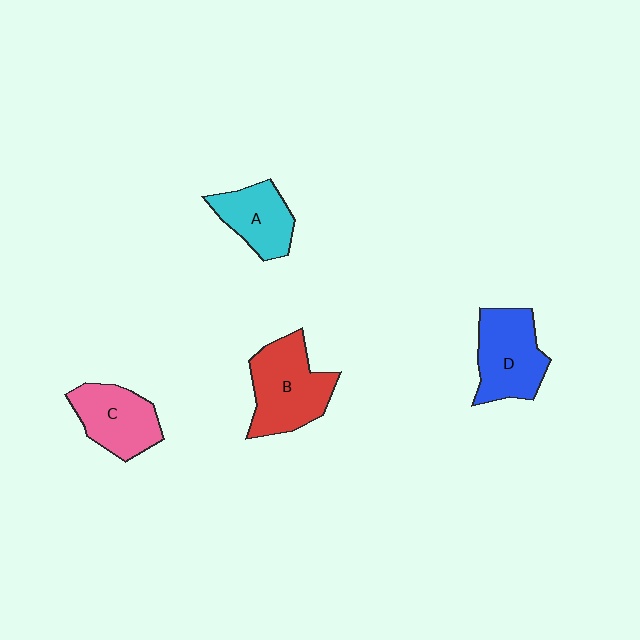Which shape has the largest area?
Shape B (red).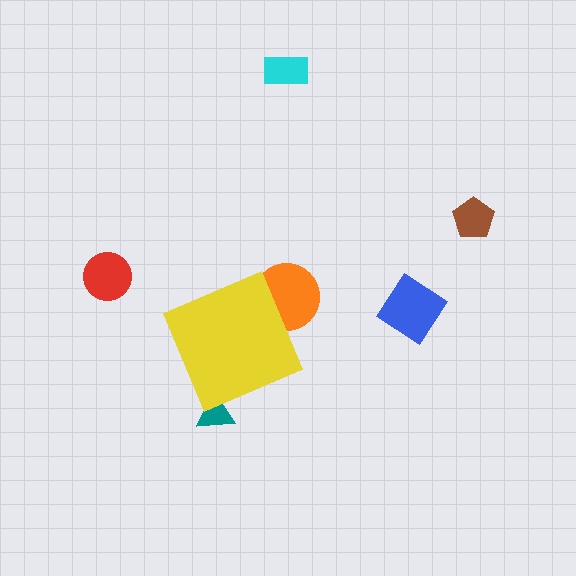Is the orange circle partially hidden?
Yes, the orange circle is partially hidden behind the yellow diamond.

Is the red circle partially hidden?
No, the red circle is fully visible.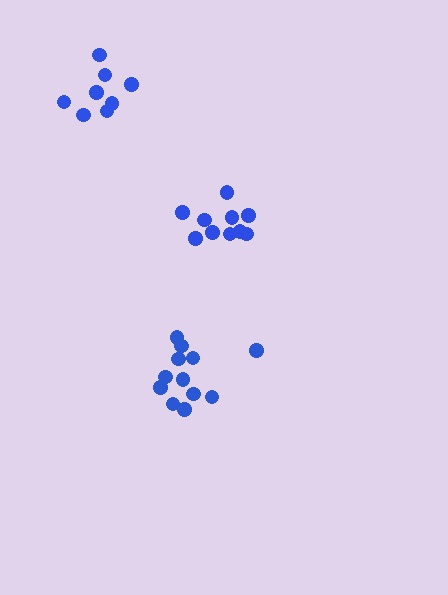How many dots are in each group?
Group 1: 12 dots, Group 2: 10 dots, Group 3: 8 dots (30 total).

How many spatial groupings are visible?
There are 3 spatial groupings.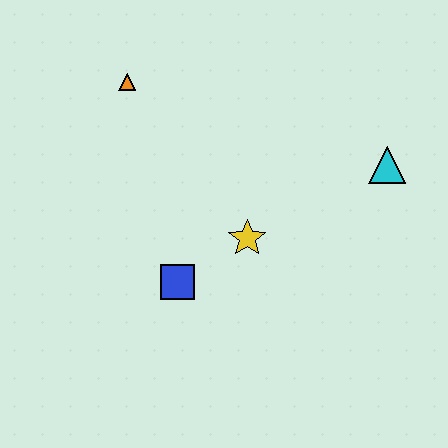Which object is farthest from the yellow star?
The orange triangle is farthest from the yellow star.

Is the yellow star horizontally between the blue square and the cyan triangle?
Yes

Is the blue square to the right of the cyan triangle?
No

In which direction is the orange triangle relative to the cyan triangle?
The orange triangle is to the left of the cyan triangle.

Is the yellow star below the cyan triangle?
Yes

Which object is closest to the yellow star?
The blue square is closest to the yellow star.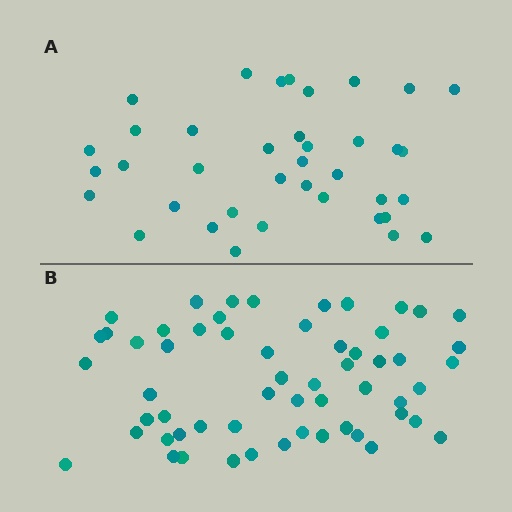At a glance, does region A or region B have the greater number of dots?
Region B (the bottom region) has more dots.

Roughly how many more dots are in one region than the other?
Region B has approximately 20 more dots than region A.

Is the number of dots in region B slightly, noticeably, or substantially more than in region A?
Region B has substantially more. The ratio is roughly 1.5 to 1.